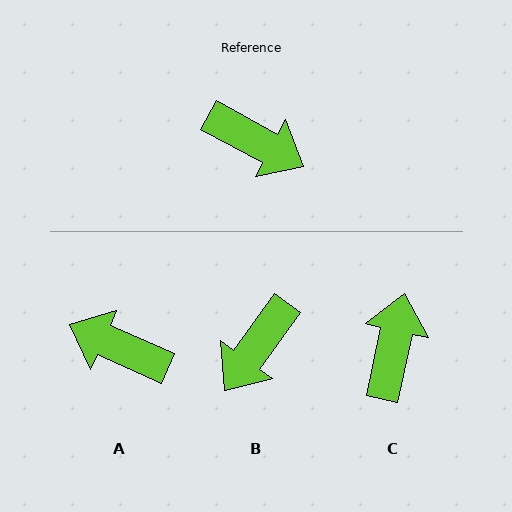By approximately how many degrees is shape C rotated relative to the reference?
Approximately 106 degrees counter-clockwise.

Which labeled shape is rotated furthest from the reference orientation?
A, about 176 degrees away.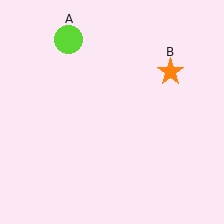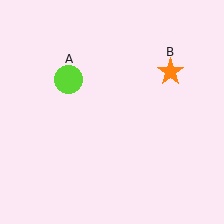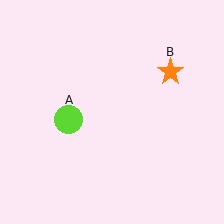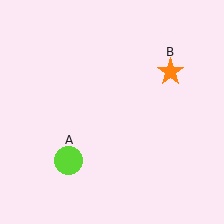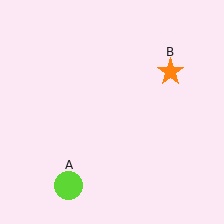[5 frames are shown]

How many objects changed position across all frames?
1 object changed position: lime circle (object A).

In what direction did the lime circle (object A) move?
The lime circle (object A) moved down.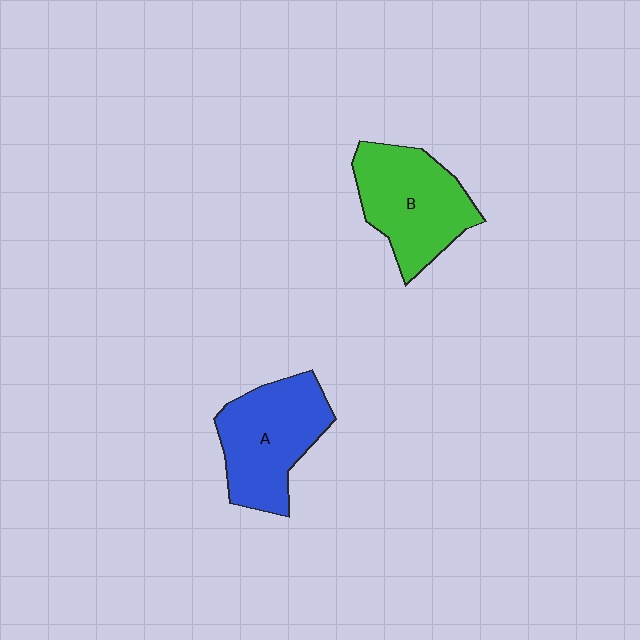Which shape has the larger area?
Shape A (blue).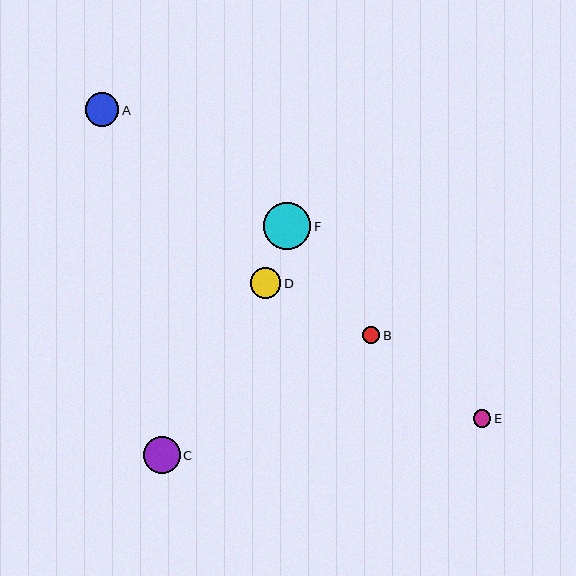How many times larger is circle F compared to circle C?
Circle F is approximately 1.3 times the size of circle C.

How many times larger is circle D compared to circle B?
Circle D is approximately 1.8 times the size of circle B.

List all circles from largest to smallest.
From largest to smallest: F, C, A, D, E, B.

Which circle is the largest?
Circle F is the largest with a size of approximately 47 pixels.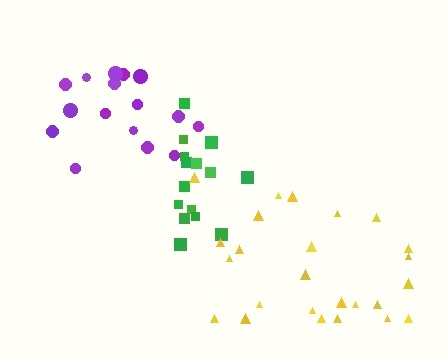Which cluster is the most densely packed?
Green.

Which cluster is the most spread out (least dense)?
Yellow.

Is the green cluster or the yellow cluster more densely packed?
Green.